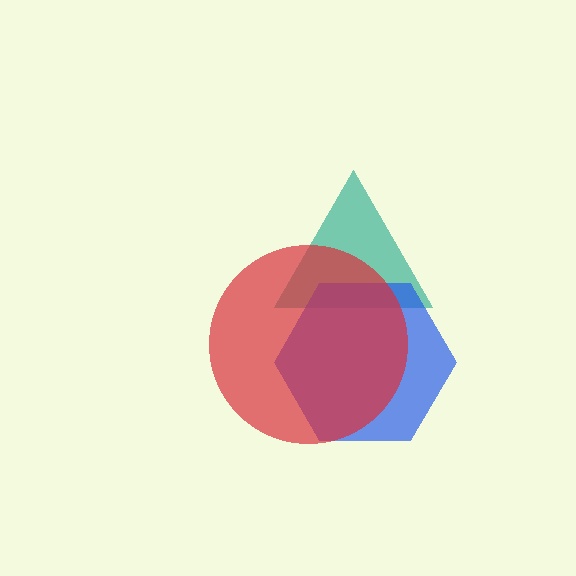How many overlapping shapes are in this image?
There are 3 overlapping shapes in the image.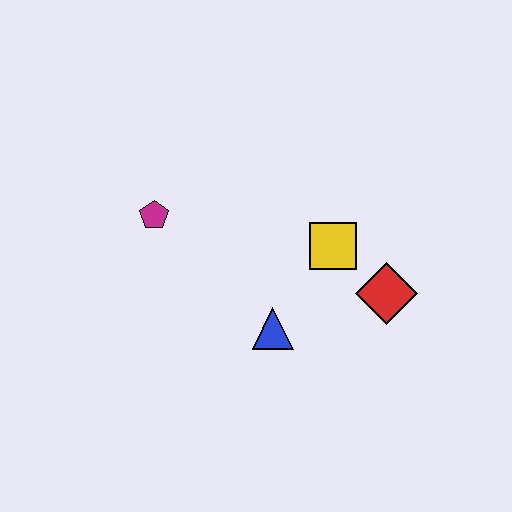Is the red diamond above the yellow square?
No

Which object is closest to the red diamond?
The yellow square is closest to the red diamond.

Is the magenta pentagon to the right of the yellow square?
No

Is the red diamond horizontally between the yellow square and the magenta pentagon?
No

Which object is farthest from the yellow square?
The magenta pentagon is farthest from the yellow square.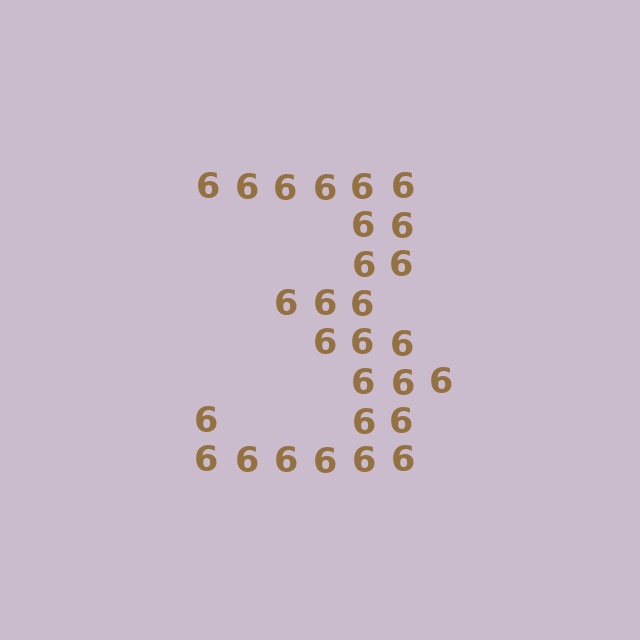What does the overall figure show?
The overall figure shows the digit 3.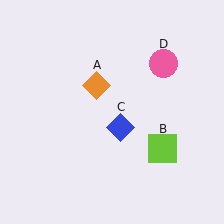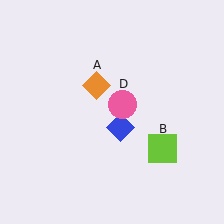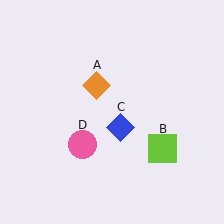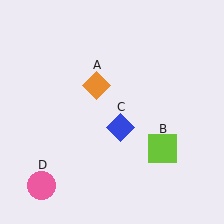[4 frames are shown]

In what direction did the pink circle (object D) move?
The pink circle (object D) moved down and to the left.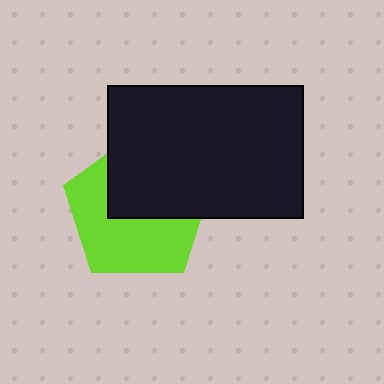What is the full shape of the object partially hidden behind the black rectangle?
The partially hidden object is a lime pentagon.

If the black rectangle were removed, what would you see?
You would see the complete lime pentagon.